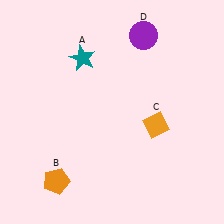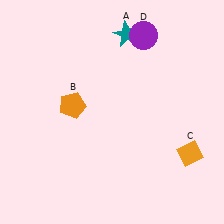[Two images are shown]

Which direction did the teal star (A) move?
The teal star (A) moved right.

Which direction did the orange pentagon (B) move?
The orange pentagon (B) moved up.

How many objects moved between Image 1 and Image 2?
3 objects moved between the two images.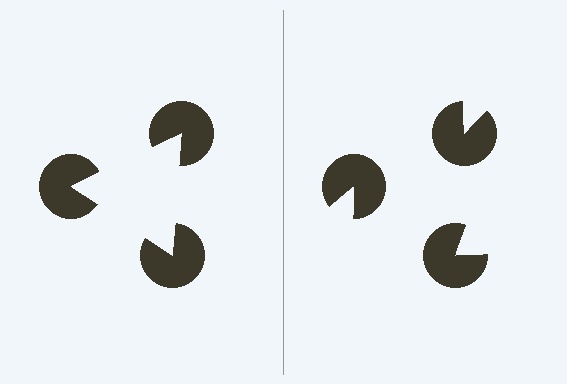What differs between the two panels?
The pac-man discs are positioned identically on both sides; only the wedge orientations differ. On the left they align to a triangle; on the right they are misaligned.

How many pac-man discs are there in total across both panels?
6 — 3 on each side.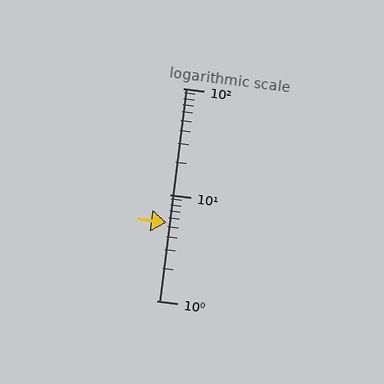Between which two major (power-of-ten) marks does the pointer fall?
The pointer is between 1 and 10.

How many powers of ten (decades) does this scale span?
The scale spans 2 decades, from 1 to 100.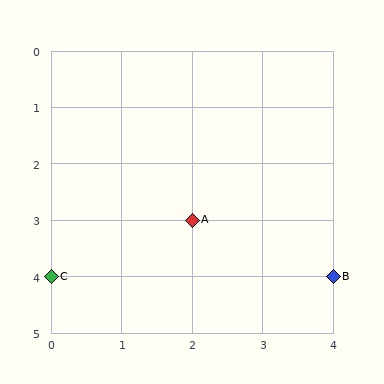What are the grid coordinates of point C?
Point C is at grid coordinates (0, 4).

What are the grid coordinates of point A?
Point A is at grid coordinates (2, 3).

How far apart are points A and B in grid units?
Points A and B are 2 columns and 1 row apart (about 2.2 grid units diagonally).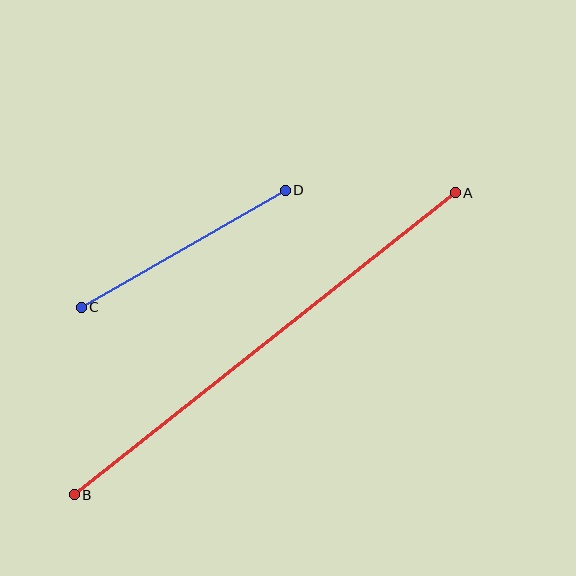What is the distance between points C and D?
The distance is approximately 235 pixels.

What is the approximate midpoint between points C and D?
The midpoint is at approximately (183, 249) pixels.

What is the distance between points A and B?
The distance is approximately 486 pixels.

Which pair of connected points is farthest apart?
Points A and B are farthest apart.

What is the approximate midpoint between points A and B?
The midpoint is at approximately (265, 344) pixels.